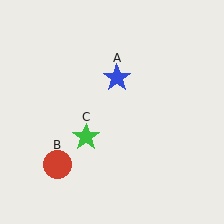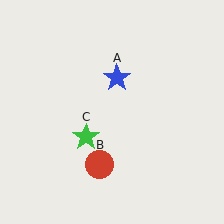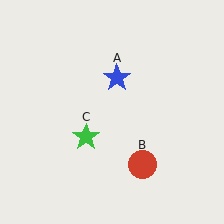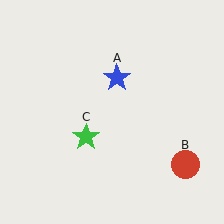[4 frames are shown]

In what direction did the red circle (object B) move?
The red circle (object B) moved right.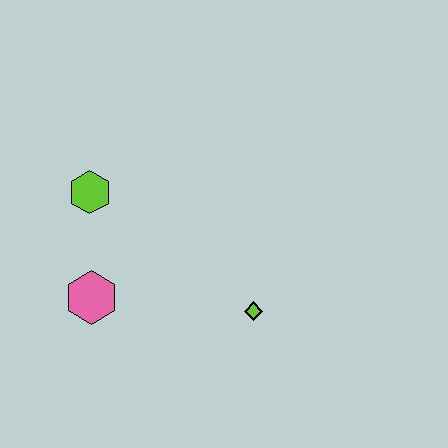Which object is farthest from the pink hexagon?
The lime diamond is farthest from the pink hexagon.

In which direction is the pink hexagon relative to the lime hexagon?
The pink hexagon is below the lime hexagon.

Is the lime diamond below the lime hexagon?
Yes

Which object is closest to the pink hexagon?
The lime hexagon is closest to the pink hexagon.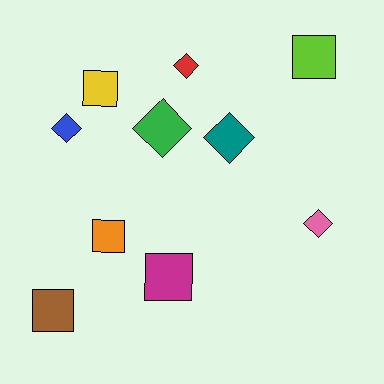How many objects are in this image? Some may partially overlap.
There are 10 objects.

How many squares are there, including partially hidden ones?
There are 5 squares.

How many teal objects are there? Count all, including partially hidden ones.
There is 1 teal object.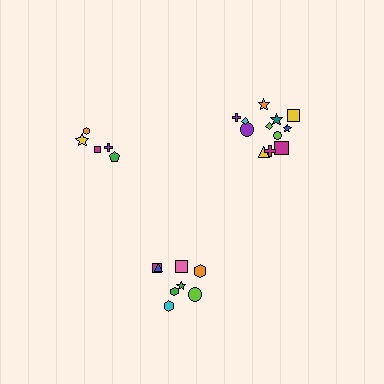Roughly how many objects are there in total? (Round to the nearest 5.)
Roughly 25 objects in total.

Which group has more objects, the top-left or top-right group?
The top-right group.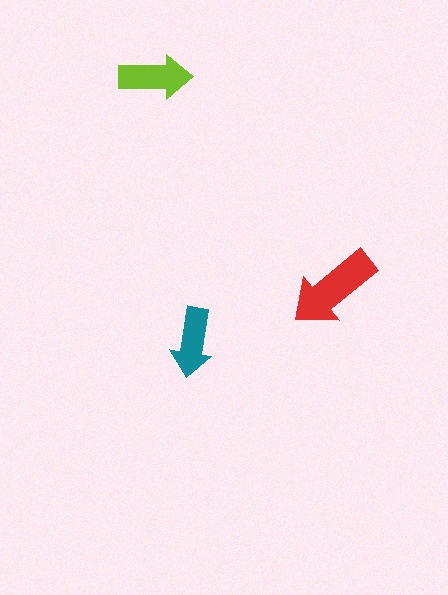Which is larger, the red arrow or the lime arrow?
The red one.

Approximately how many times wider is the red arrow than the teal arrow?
About 1.5 times wider.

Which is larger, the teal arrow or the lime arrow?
The lime one.